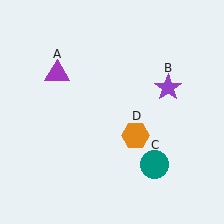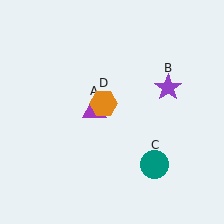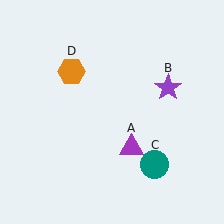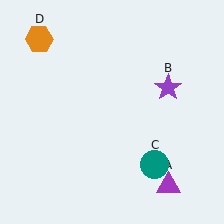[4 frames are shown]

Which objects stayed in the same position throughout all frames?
Purple star (object B) and teal circle (object C) remained stationary.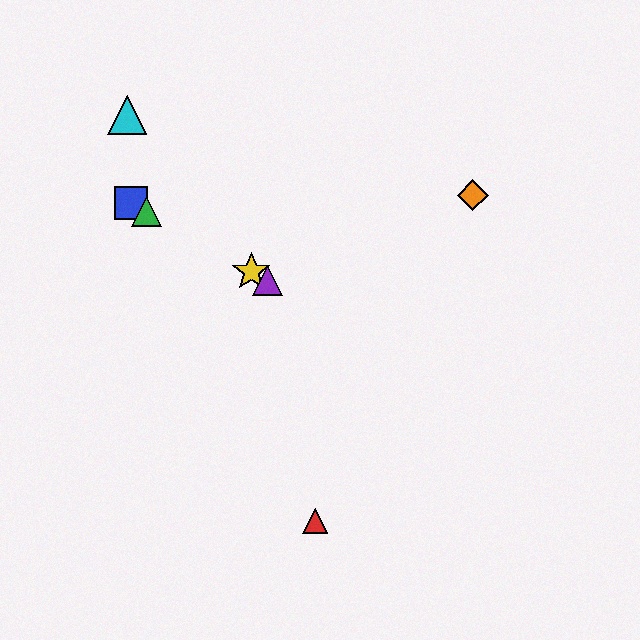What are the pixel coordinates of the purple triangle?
The purple triangle is at (268, 281).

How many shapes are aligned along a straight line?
4 shapes (the blue square, the green triangle, the yellow star, the purple triangle) are aligned along a straight line.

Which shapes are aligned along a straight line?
The blue square, the green triangle, the yellow star, the purple triangle are aligned along a straight line.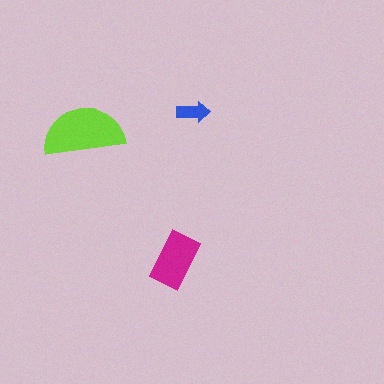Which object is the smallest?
The blue arrow.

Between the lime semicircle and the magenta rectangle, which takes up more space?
The lime semicircle.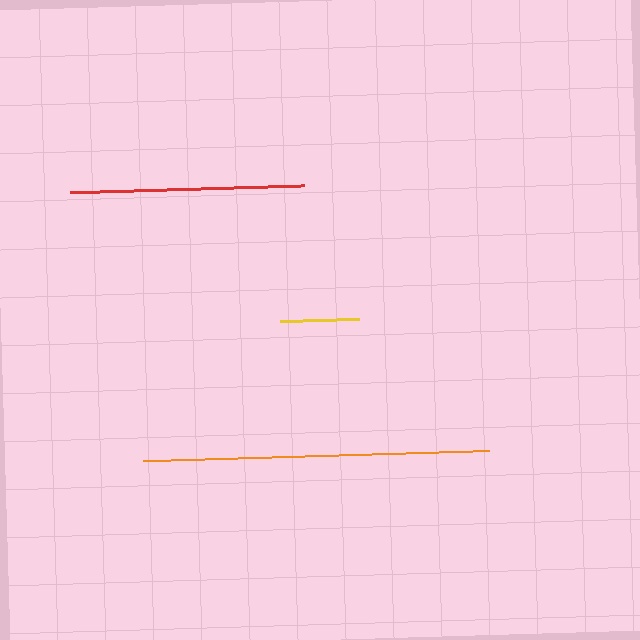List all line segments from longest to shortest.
From longest to shortest: orange, red, yellow.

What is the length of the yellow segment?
The yellow segment is approximately 79 pixels long.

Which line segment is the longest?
The orange line is the longest at approximately 346 pixels.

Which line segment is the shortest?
The yellow line is the shortest at approximately 79 pixels.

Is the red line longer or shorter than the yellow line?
The red line is longer than the yellow line.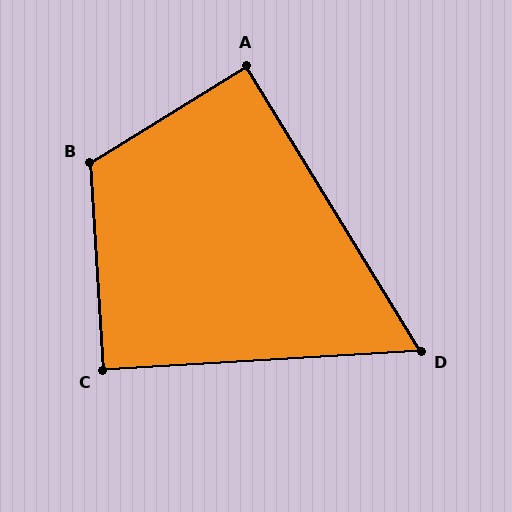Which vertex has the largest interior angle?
B, at approximately 118 degrees.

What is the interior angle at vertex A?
Approximately 90 degrees (approximately right).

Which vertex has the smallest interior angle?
D, at approximately 62 degrees.